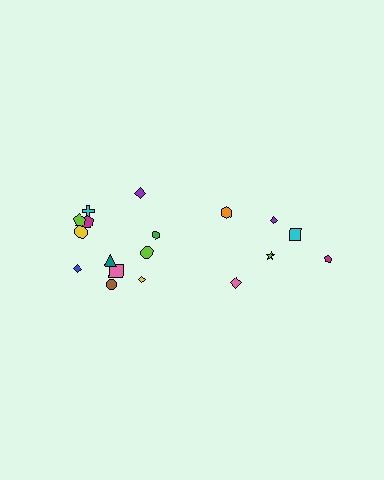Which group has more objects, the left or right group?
The left group.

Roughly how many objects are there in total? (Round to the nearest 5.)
Roughly 20 objects in total.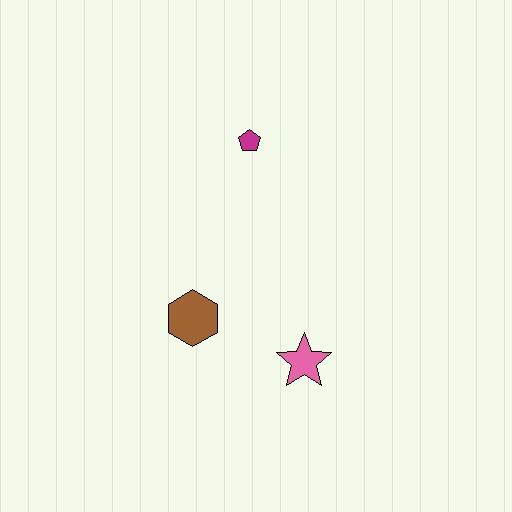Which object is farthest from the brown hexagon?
The magenta pentagon is farthest from the brown hexagon.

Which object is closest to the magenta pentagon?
The brown hexagon is closest to the magenta pentagon.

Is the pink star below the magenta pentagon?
Yes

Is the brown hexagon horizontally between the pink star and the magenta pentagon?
No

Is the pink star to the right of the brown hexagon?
Yes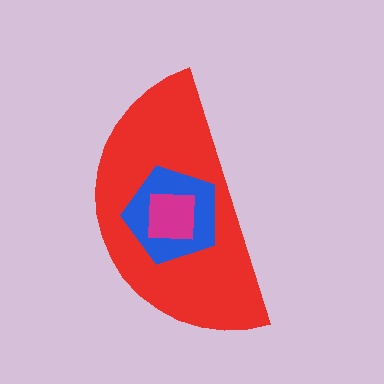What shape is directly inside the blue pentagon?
The magenta square.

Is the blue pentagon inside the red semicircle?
Yes.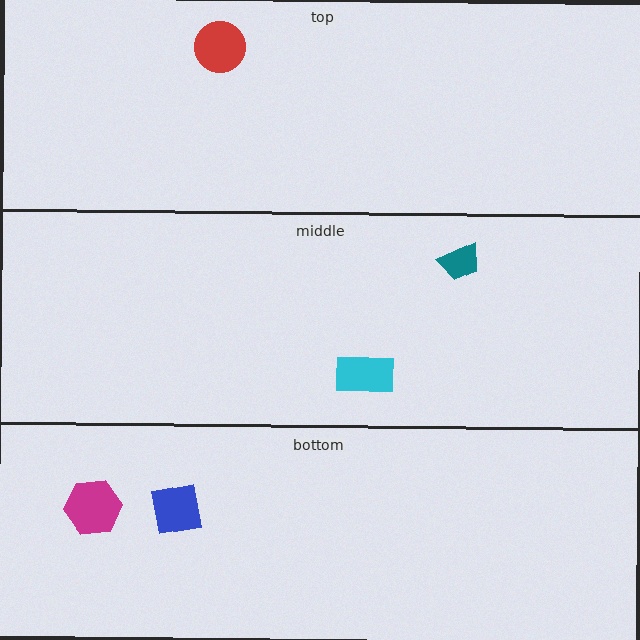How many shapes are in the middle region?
2.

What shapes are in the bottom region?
The blue square, the magenta hexagon.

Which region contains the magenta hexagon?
The bottom region.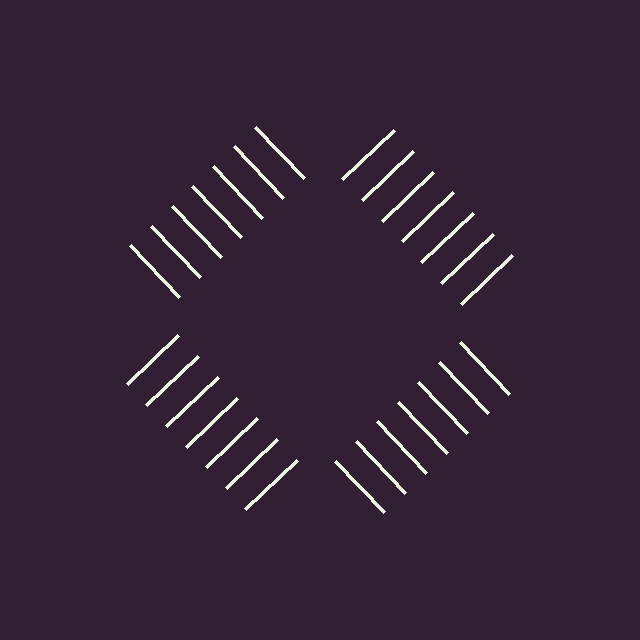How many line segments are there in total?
28 — 7 along each of the 4 edges.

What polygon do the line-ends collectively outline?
An illusory square — the line segments terminate on its edges but no continuous stroke is drawn.